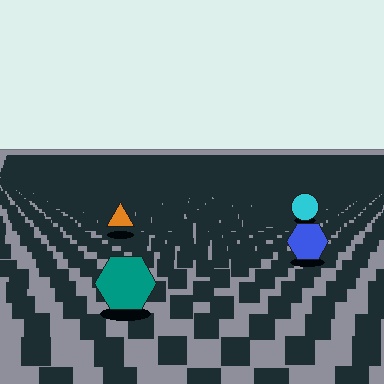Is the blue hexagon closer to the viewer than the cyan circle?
Yes. The blue hexagon is closer — you can tell from the texture gradient: the ground texture is coarser near it.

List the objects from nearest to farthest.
From nearest to farthest: the teal hexagon, the blue hexagon, the orange triangle, the cyan circle.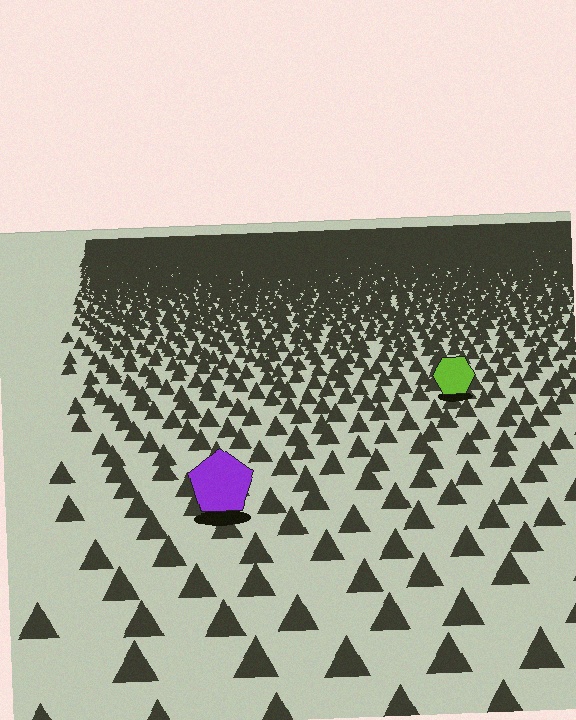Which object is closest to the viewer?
The purple pentagon is closest. The texture marks near it are larger and more spread out.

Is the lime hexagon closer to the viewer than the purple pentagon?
No. The purple pentagon is closer — you can tell from the texture gradient: the ground texture is coarser near it.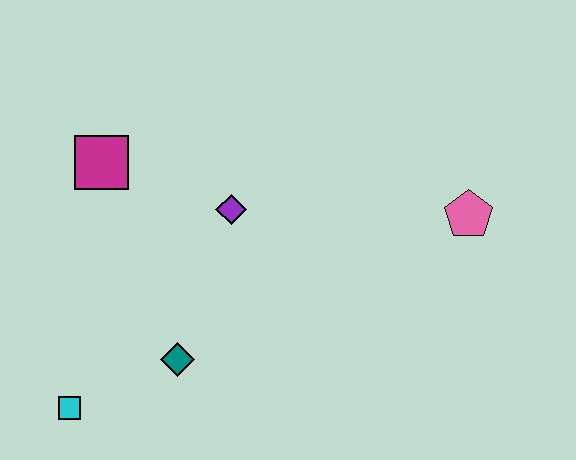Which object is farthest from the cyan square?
The pink pentagon is farthest from the cyan square.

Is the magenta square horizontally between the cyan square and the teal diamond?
Yes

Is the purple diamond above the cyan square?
Yes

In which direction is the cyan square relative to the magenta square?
The cyan square is below the magenta square.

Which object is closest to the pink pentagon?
The purple diamond is closest to the pink pentagon.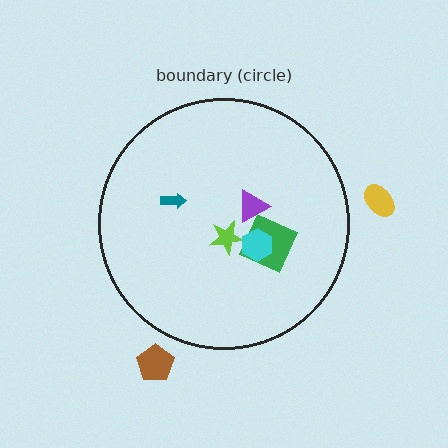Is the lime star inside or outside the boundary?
Inside.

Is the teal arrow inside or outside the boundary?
Inside.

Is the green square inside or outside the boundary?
Inside.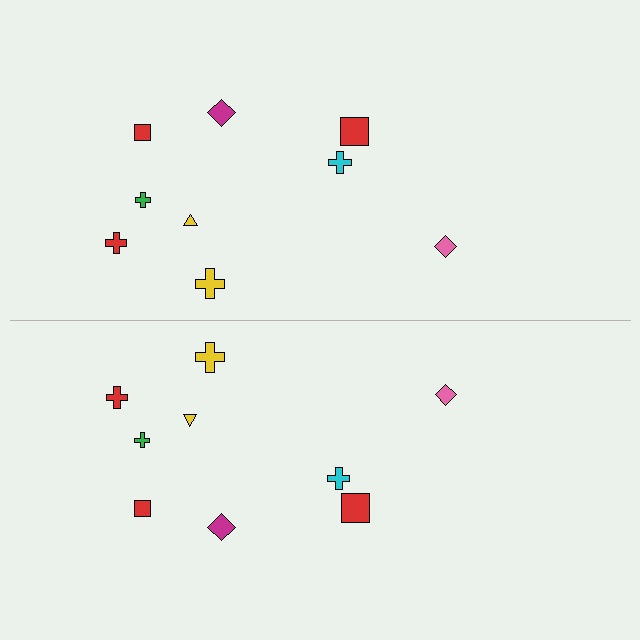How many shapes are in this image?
There are 18 shapes in this image.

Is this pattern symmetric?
Yes, this pattern has bilateral (reflection) symmetry.